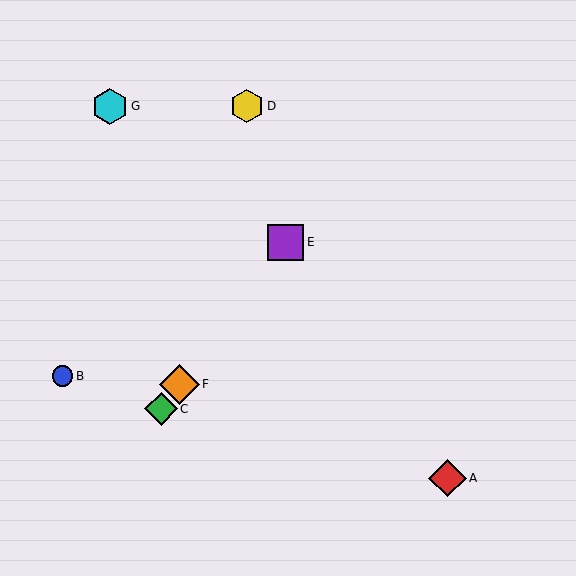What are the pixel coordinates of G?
Object G is at (110, 106).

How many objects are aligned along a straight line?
3 objects (C, E, F) are aligned along a straight line.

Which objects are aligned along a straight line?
Objects C, E, F are aligned along a straight line.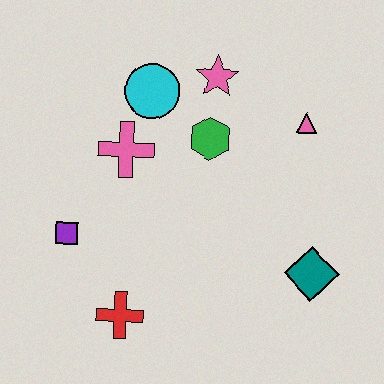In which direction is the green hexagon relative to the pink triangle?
The green hexagon is to the left of the pink triangle.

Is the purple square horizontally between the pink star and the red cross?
No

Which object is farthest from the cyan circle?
The teal diamond is farthest from the cyan circle.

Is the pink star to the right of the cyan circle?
Yes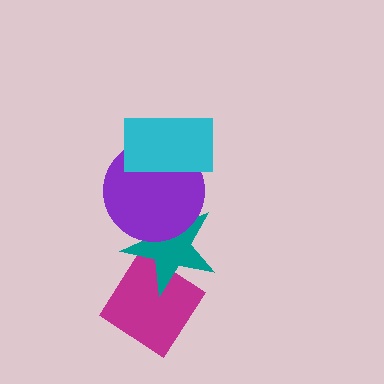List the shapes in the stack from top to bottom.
From top to bottom: the cyan rectangle, the purple circle, the teal star, the magenta diamond.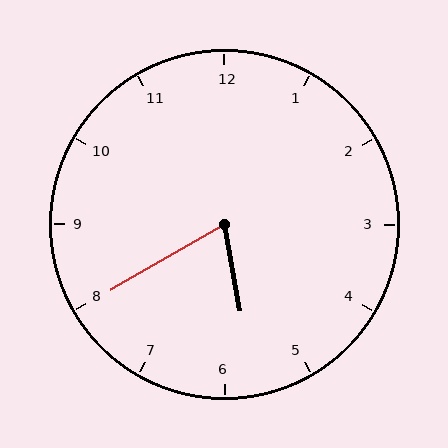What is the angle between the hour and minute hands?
Approximately 70 degrees.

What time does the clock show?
5:40.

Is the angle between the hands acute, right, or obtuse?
It is acute.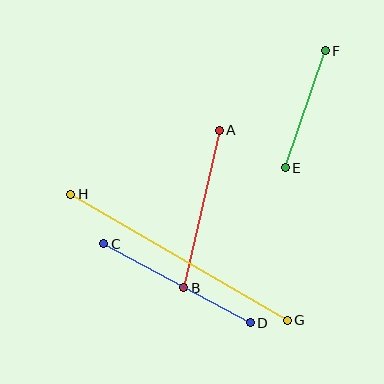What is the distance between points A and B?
The distance is approximately 161 pixels.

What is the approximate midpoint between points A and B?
The midpoint is at approximately (202, 209) pixels.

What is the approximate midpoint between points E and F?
The midpoint is at approximately (305, 109) pixels.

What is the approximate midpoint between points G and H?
The midpoint is at approximately (179, 257) pixels.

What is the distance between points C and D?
The distance is approximately 167 pixels.